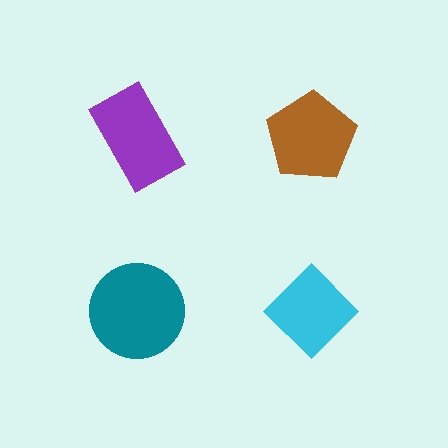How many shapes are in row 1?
2 shapes.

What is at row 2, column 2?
A cyan diamond.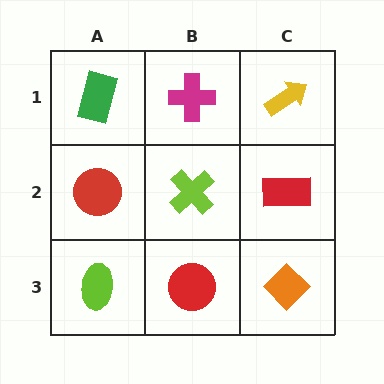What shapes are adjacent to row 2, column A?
A green rectangle (row 1, column A), a lime ellipse (row 3, column A), a lime cross (row 2, column B).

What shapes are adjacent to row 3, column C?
A red rectangle (row 2, column C), a red circle (row 3, column B).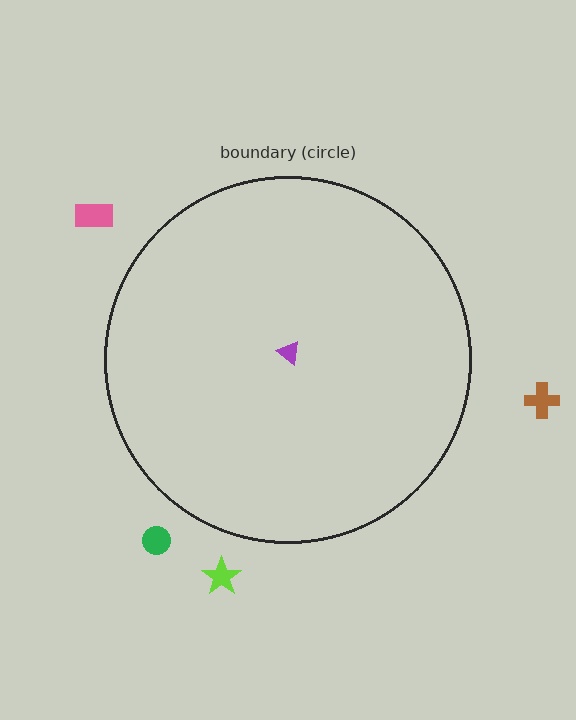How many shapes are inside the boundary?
1 inside, 4 outside.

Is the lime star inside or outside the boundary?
Outside.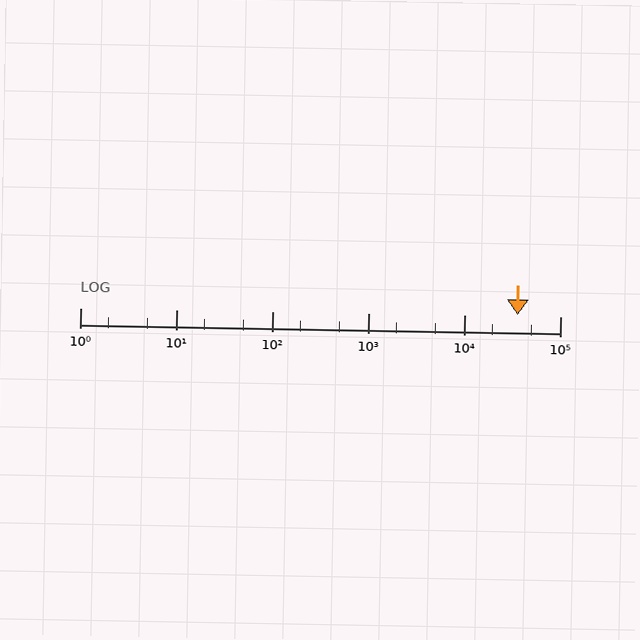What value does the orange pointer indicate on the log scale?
The pointer indicates approximately 36000.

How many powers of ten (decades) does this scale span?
The scale spans 5 decades, from 1 to 100000.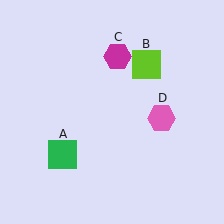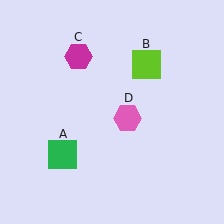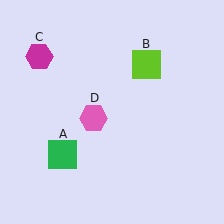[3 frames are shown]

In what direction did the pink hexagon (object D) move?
The pink hexagon (object D) moved left.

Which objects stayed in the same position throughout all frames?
Green square (object A) and lime square (object B) remained stationary.